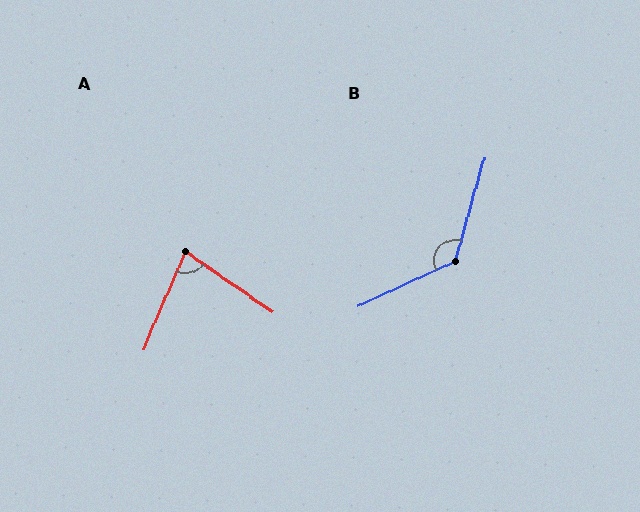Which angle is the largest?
B, at approximately 131 degrees.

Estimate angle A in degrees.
Approximately 78 degrees.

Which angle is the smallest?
A, at approximately 78 degrees.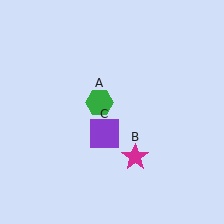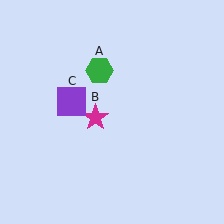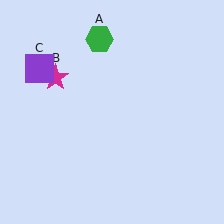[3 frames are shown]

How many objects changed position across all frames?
3 objects changed position: green hexagon (object A), magenta star (object B), purple square (object C).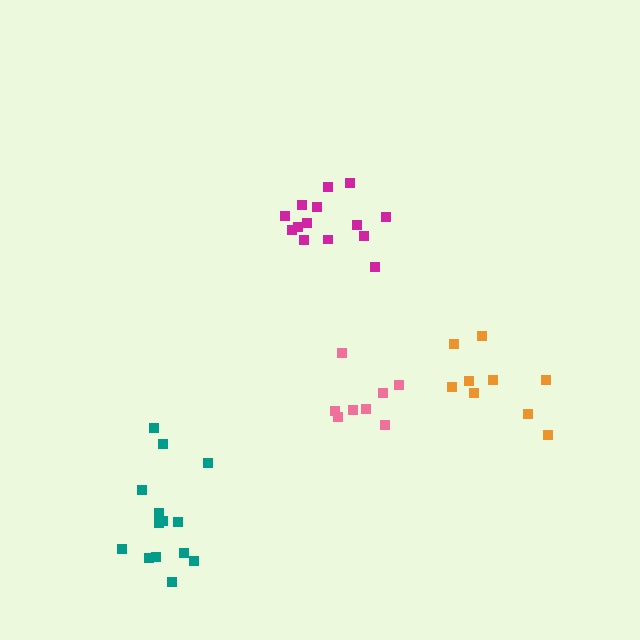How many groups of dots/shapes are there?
There are 4 groups.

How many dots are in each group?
Group 1: 14 dots, Group 2: 9 dots, Group 3: 14 dots, Group 4: 8 dots (45 total).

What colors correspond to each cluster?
The clusters are colored: teal, orange, magenta, pink.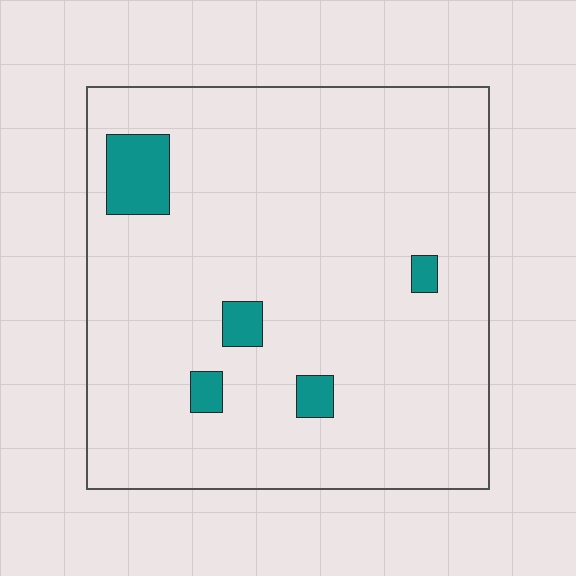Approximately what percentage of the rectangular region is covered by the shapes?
Approximately 5%.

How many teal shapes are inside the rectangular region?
5.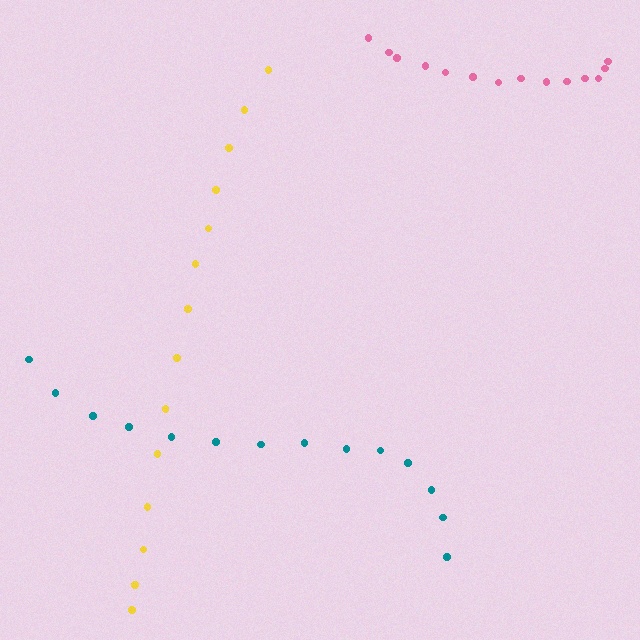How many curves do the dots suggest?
There are 3 distinct paths.